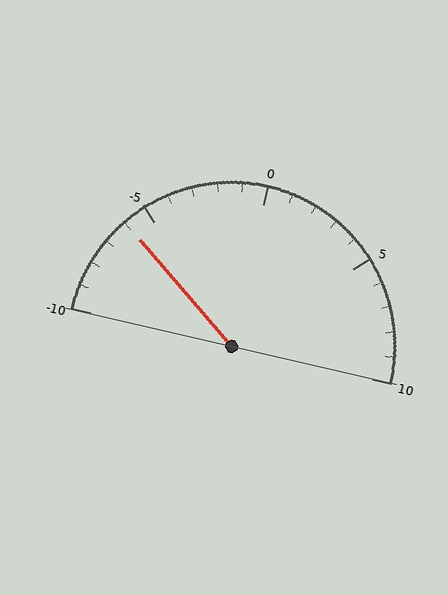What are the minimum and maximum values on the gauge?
The gauge ranges from -10 to 10.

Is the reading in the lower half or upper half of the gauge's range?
The reading is in the lower half of the range (-10 to 10).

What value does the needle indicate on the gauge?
The needle indicates approximately -6.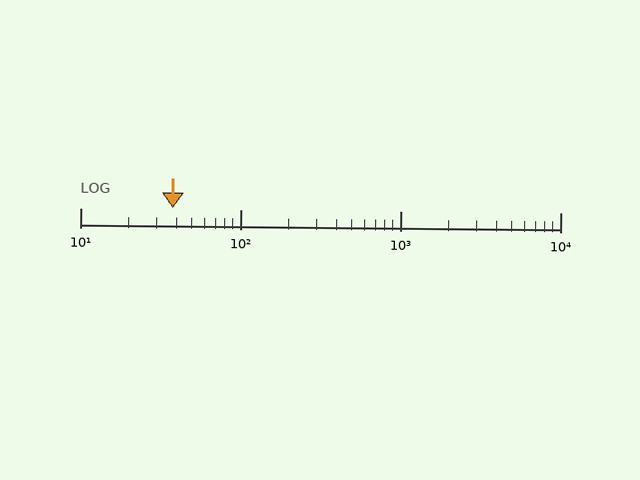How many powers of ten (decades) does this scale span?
The scale spans 3 decades, from 10 to 10000.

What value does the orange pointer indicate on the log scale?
The pointer indicates approximately 38.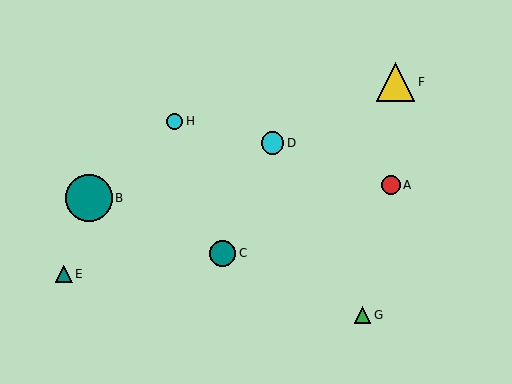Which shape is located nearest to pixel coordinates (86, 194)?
The teal circle (labeled B) at (89, 198) is nearest to that location.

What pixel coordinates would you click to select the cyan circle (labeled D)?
Click at (272, 143) to select the cyan circle D.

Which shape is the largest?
The teal circle (labeled B) is the largest.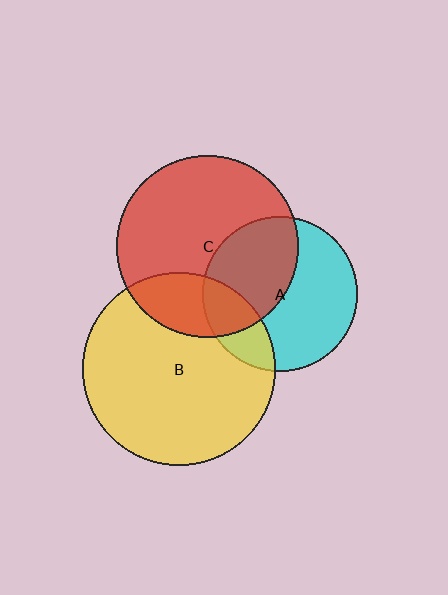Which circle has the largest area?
Circle B (yellow).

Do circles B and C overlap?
Yes.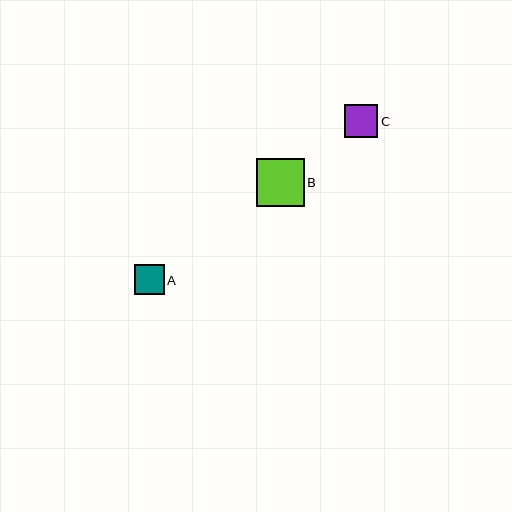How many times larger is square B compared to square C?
Square B is approximately 1.4 times the size of square C.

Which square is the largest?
Square B is the largest with a size of approximately 47 pixels.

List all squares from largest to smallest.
From largest to smallest: B, C, A.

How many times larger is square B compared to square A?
Square B is approximately 1.6 times the size of square A.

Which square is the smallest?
Square A is the smallest with a size of approximately 29 pixels.